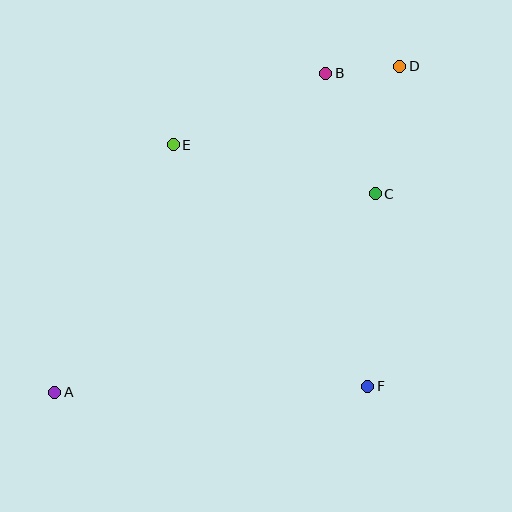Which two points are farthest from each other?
Points A and D are farthest from each other.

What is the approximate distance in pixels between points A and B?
The distance between A and B is approximately 419 pixels.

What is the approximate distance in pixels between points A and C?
The distance between A and C is approximately 377 pixels.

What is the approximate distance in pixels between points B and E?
The distance between B and E is approximately 169 pixels.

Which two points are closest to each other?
Points B and D are closest to each other.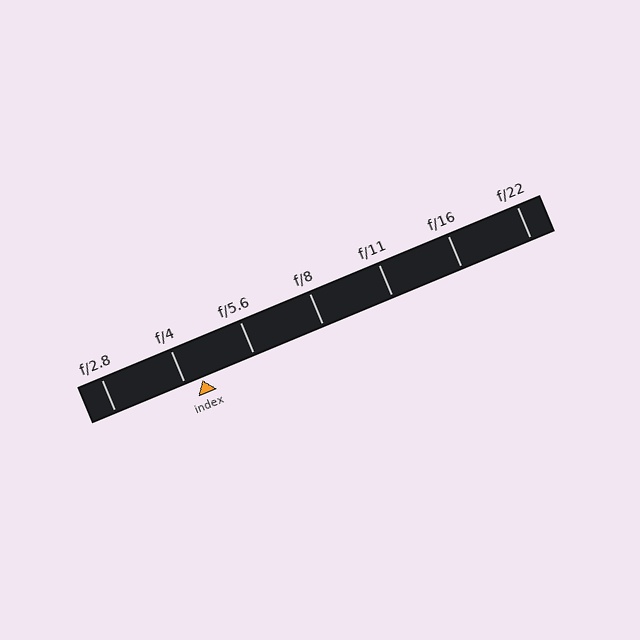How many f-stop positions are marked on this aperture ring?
There are 7 f-stop positions marked.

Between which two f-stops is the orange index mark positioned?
The index mark is between f/4 and f/5.6.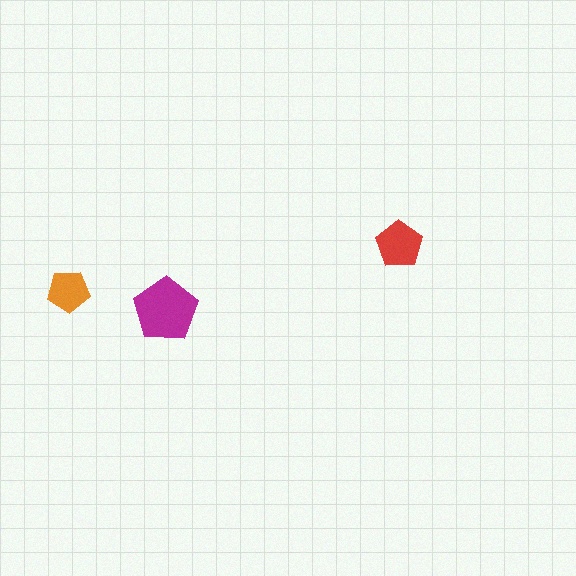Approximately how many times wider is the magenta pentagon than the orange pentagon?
About 1.5 times wider.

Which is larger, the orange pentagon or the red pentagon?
The red one.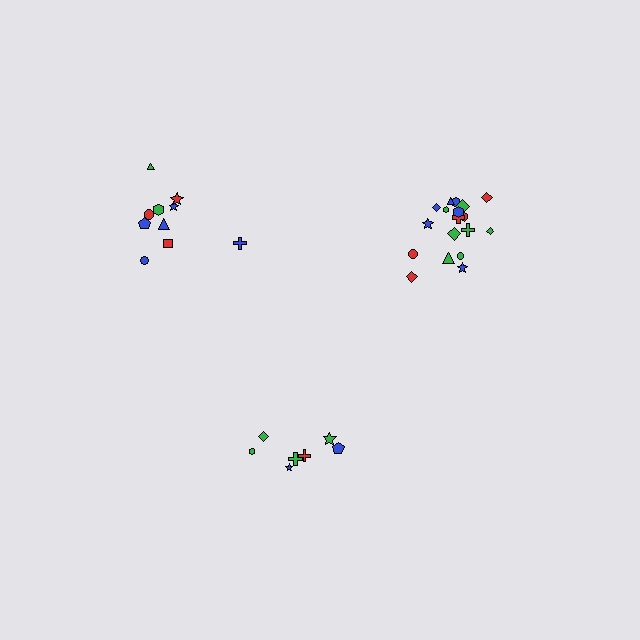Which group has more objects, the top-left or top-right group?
The top-right group.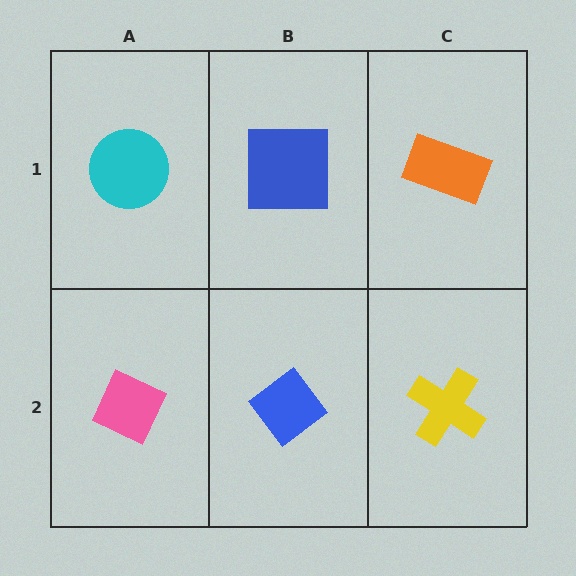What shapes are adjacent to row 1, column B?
A blue diamond (row 2, column B), a cyan circle (row 1, column A), an orange rectangle (row 1, column C).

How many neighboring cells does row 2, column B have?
3.